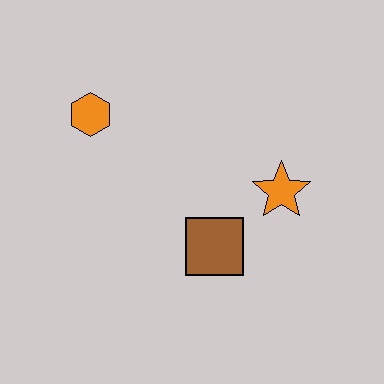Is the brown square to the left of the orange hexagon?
No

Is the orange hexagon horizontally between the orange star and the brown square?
No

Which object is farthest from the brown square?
The orange hexagon is farthest from the brown square.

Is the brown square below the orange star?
Yes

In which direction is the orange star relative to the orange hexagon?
The orange star is to the right of the orange hexagon.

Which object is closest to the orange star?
The brown square is closest to the orange star.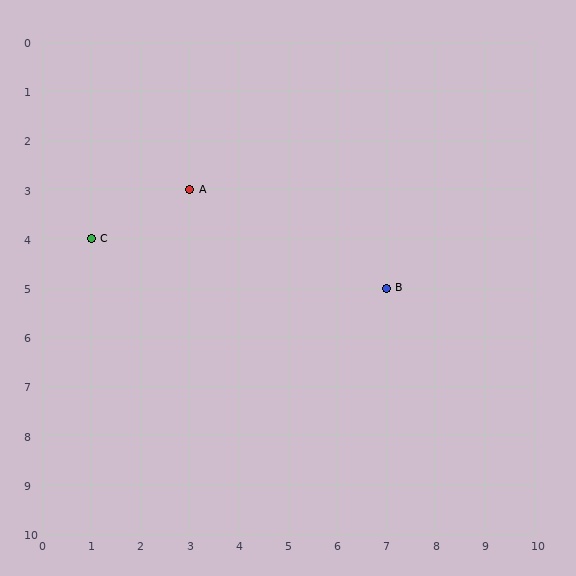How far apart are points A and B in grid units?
Points A and B are 4 columns and 2 rows apart (about 4.5 grid units diagonally).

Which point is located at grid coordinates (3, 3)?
Point A is at (3, 3).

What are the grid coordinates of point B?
Point B is at grid coordinates (7, 5).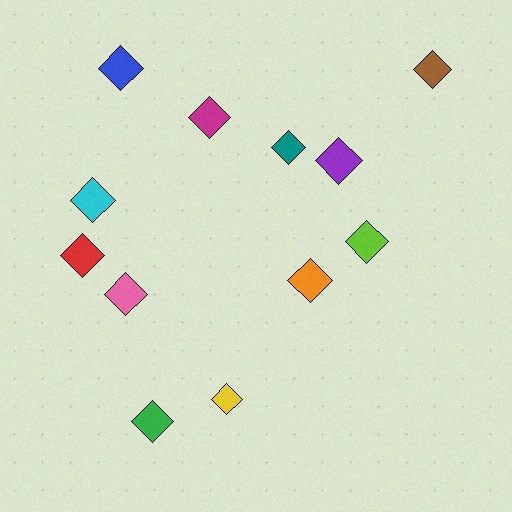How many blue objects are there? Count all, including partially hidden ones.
There is 1 blue object.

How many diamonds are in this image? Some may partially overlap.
There are 12 diamonds.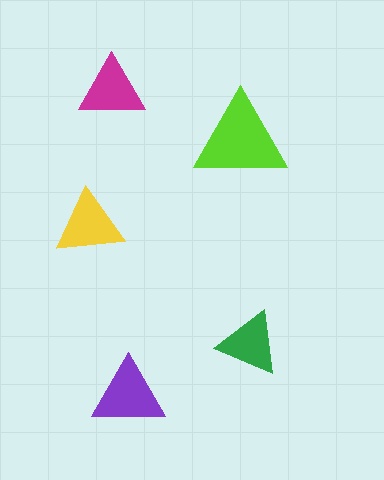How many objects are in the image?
There are 5 objects in the image.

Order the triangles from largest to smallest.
the lime one, the purple one, the yellow one, the magenta one, the green one.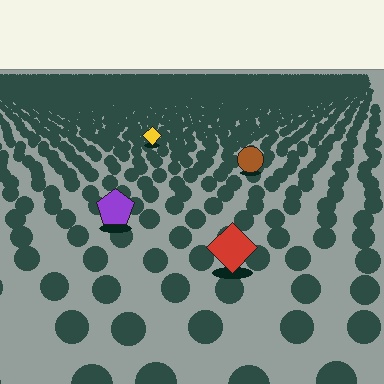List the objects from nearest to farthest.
From nearest to farthest: the red diamond, the purple pentagon, the brown circle, the yellow diamond.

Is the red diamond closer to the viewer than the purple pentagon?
Yes. The red diamond is closer — you can tell from the texture gradient: the ground texture is coarser near it.